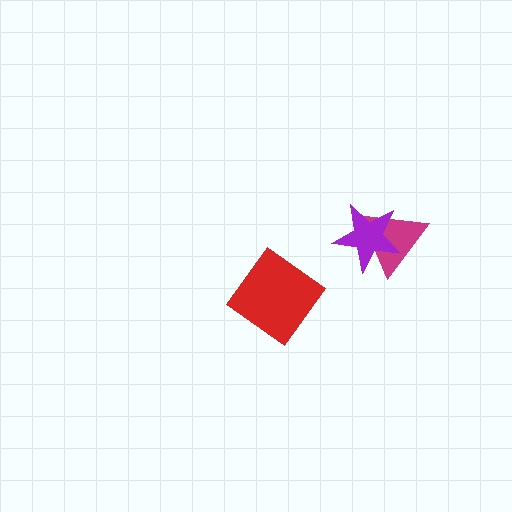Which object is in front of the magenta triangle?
The purple star is in front of the magenta triangle.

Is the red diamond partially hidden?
No, no other shape covers it.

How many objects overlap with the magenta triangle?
1 object overlaps with the magenta triangle.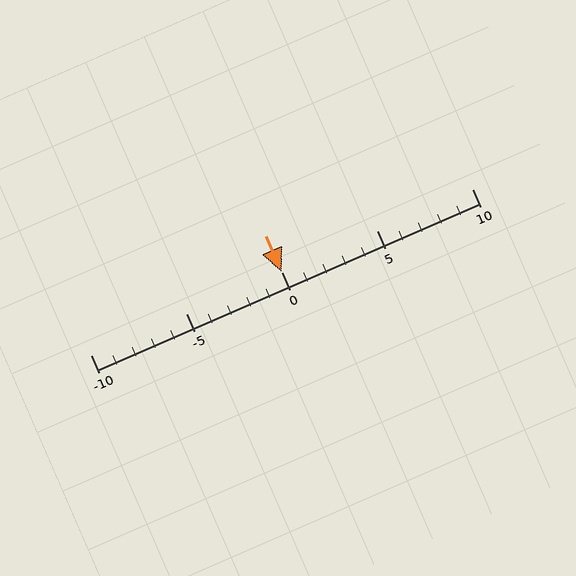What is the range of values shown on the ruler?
The ruler shows values from -10 to 10.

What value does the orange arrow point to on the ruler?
The orange arrow points to approximately 0.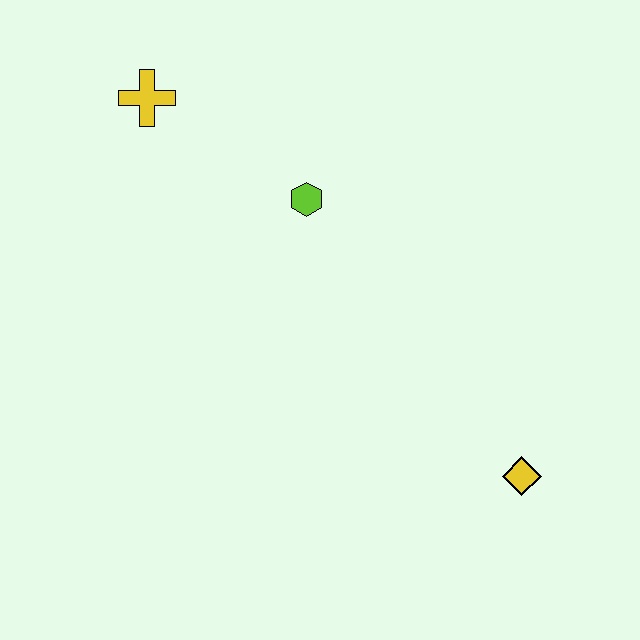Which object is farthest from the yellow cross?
The yellow diamond is farthest from the yellow cross.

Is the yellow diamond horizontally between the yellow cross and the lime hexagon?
No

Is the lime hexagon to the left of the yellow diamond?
Yes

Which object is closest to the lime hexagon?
The yellow cross is closest to the lime hexagon.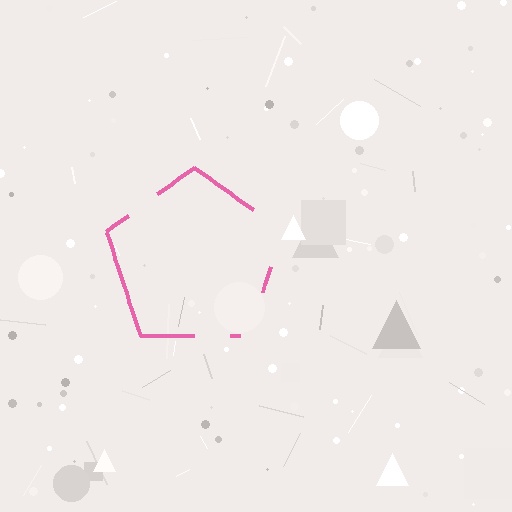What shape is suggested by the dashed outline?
The dashed outline suggests a pentagon.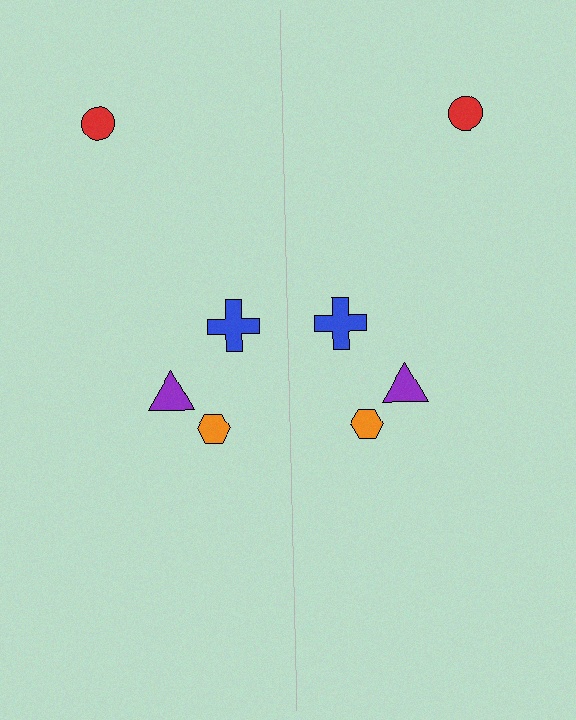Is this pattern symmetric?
Yes, this pattern has bilateral (reflection) symmetry.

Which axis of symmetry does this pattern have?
The pattern has a vertical axis of symmetry running through the center of the image.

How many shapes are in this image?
There are 8 shapes in this image.